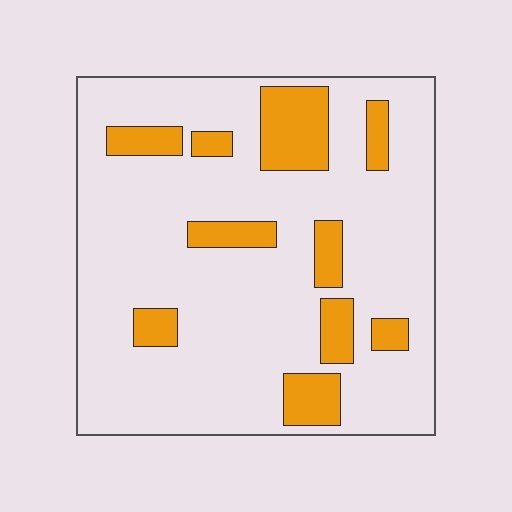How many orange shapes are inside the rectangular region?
10.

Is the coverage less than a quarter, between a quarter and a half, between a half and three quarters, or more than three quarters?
Less than a quarter.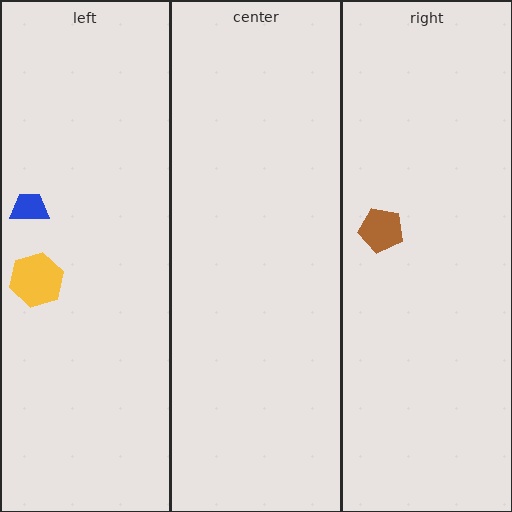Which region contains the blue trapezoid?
The left region.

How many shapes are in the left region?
2.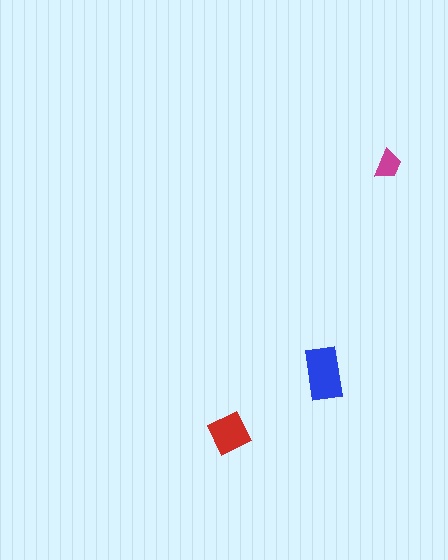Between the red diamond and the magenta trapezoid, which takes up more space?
The red diamond.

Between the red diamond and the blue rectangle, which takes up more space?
The blue rectangle.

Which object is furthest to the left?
The red diamond is leftmost.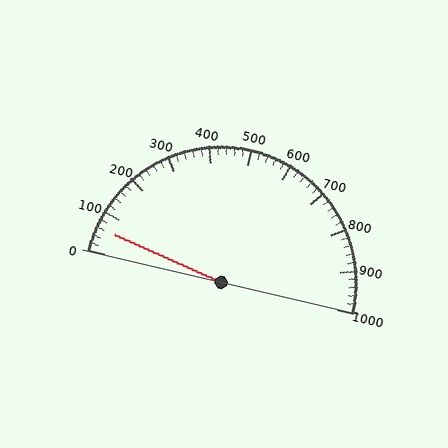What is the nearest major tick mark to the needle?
The nearest major tick mark is 100.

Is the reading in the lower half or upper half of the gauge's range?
The reading is in the lower half of the range (0 to 1000).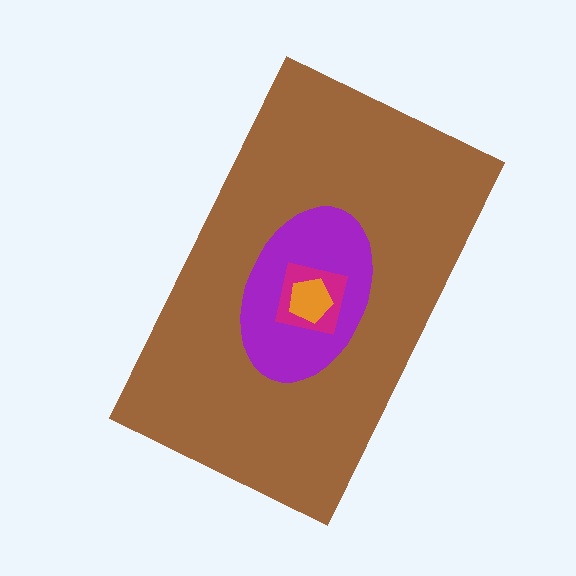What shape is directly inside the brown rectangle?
The purple ellipse.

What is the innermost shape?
The orange pentagon.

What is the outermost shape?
The brown rectangle.